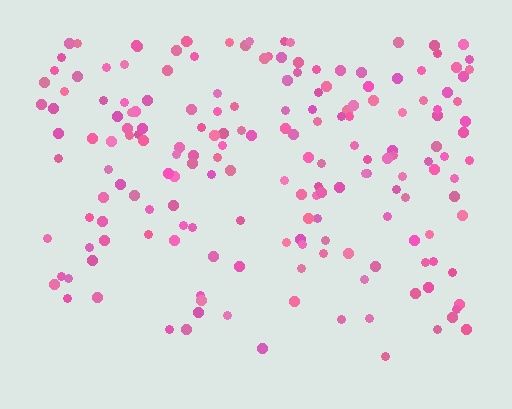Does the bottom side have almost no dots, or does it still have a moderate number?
Still a moderate number, just noticeably fewer than the top.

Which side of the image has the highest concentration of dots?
The top.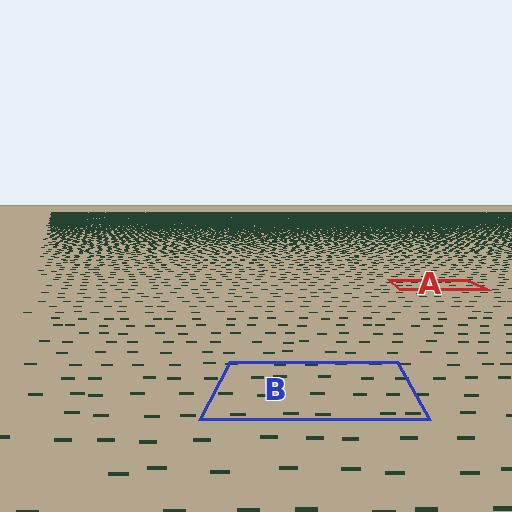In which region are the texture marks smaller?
The texture marks are smaller in region A, because it is farther away.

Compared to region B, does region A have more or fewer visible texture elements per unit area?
Region A has more texture elements per unit area — they are packed more densely because it is farther away.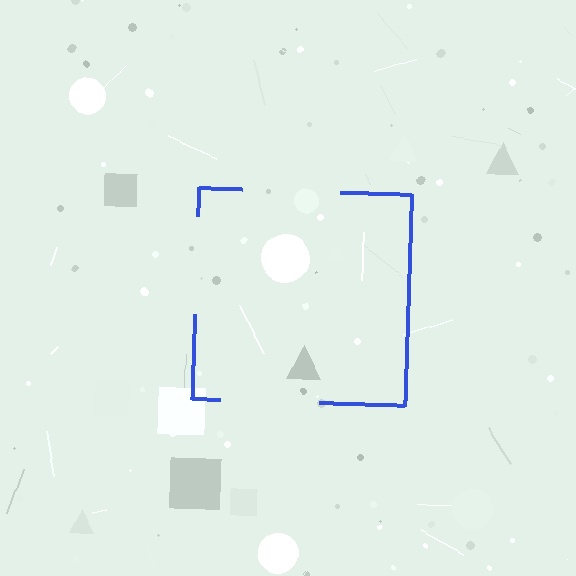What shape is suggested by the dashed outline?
The dashed outline suggests a square.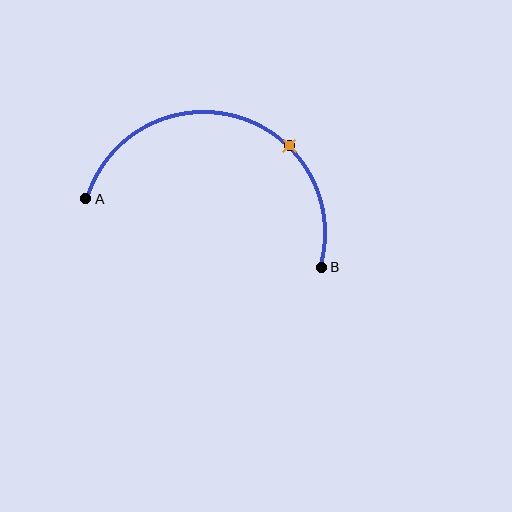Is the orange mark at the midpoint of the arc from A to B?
No. The orange mark lies on the arc but is closer to endpoint B. The arc midpoint would be at the point on the curve equidistant along the arc from both A and B.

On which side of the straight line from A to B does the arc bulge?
The arc bulges above the straight line connecting A and B.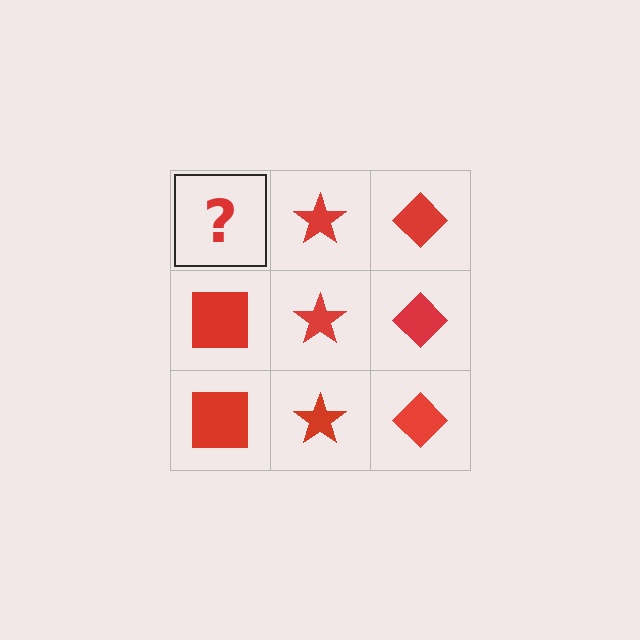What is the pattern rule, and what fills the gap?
The rule is that each column has a consistent shape. The gap should be filled with a red square.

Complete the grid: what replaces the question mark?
The question mark should be replaced with a red square.